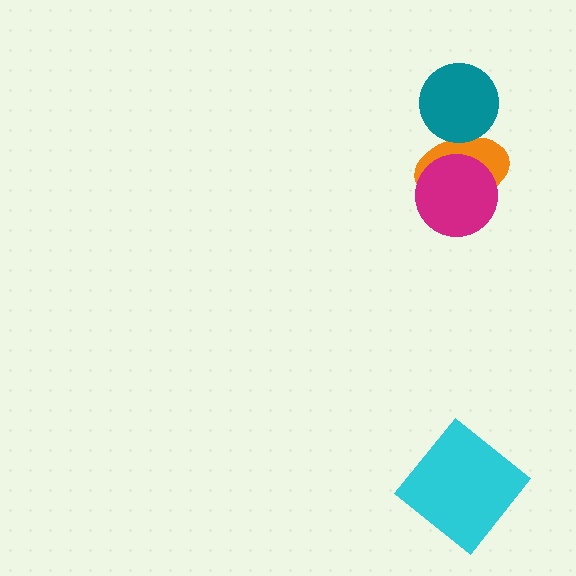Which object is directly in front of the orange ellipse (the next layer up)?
The magenta circle is directly in front of the orange ellipse.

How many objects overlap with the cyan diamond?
0 objects overlap with the cyan diamond.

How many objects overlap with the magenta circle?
1 object overlaps with the magenta circle.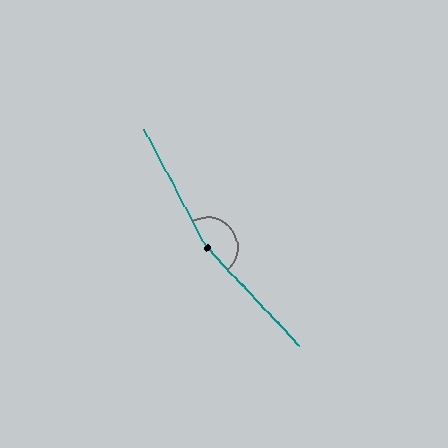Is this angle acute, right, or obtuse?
It is obtuse.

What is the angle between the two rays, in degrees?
Approximately 164 degrees.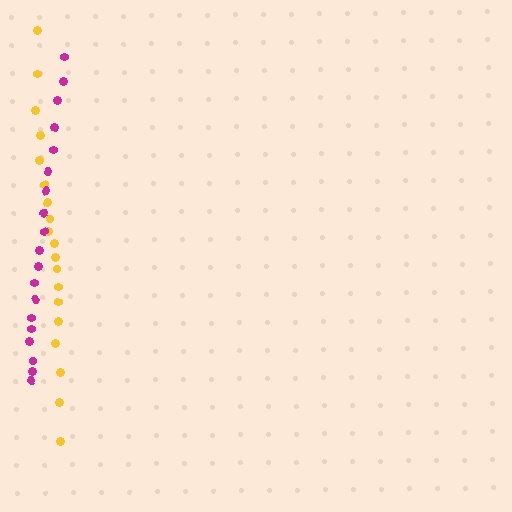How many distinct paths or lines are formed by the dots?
There are 2 distinct paths.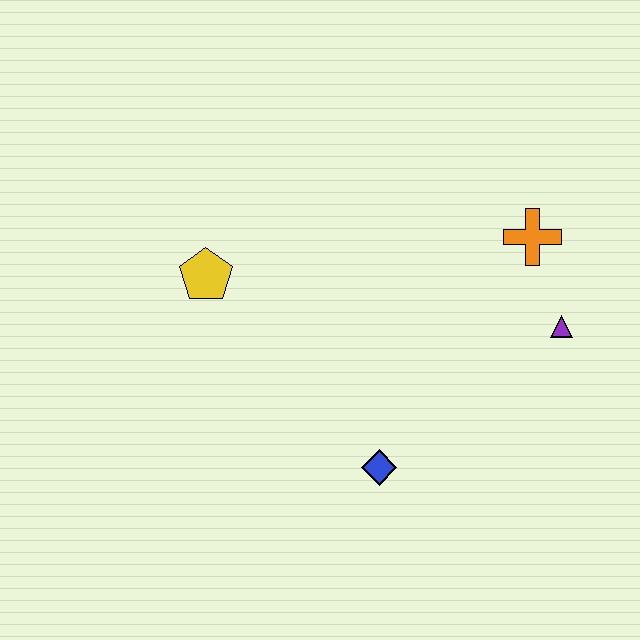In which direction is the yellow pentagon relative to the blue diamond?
The yellow pentagon is above the blue diamond.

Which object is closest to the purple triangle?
The orange cross is closest to the purple triangle.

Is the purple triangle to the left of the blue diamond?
No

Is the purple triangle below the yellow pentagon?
Yes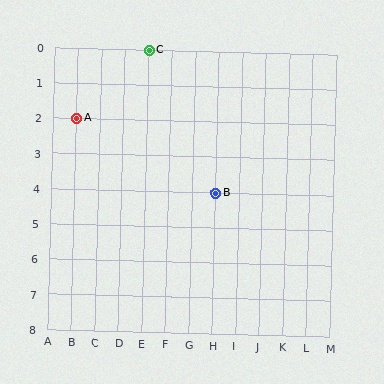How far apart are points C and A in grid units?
Points C and A are 3 columns and 2 rows apart (about 3.6 grid units diagonally).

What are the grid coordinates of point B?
Point B is at grid coordinates (H, 4).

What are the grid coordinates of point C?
Point C is at grid coordinates (E, 0).